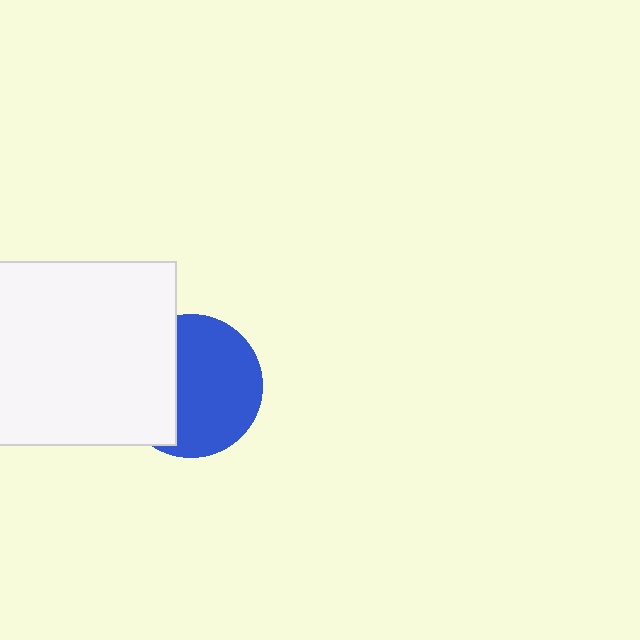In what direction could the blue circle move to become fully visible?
The blue circle could move right. That would shift it out from behind the white square entirely.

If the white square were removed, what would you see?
You would see the complete blue circle.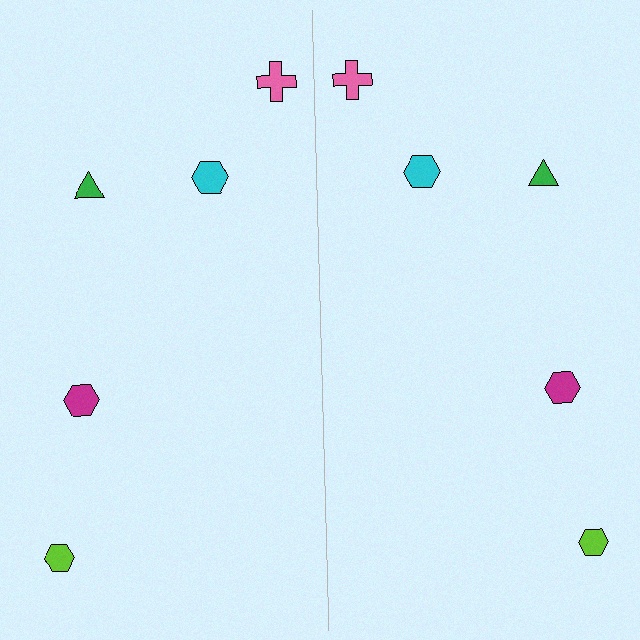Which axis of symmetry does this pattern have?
The pattern has a vertical axis of symmetry running through the center of the image.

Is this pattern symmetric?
Yes, this pattern has bilateral (reflection) symmetry.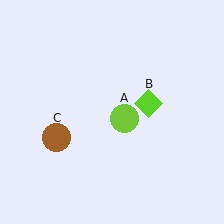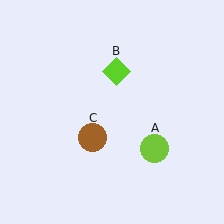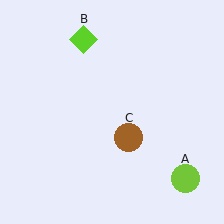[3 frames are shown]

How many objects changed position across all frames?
3 objects changed position: lime circle (object A), lime diamond (object B), brown circle (object C).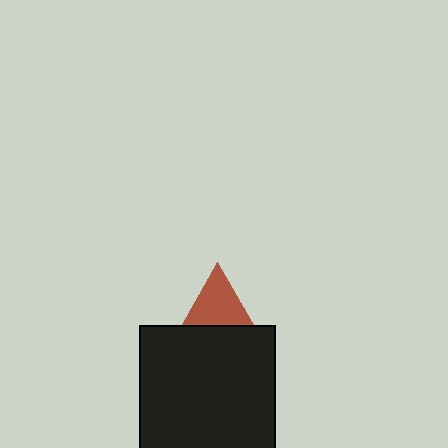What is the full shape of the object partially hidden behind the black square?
The partially hidden object is a brown triangle.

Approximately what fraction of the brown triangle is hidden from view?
Roughly 36% of the brown triangle is hidden behind the black square.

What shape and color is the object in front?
The object in front is a black square.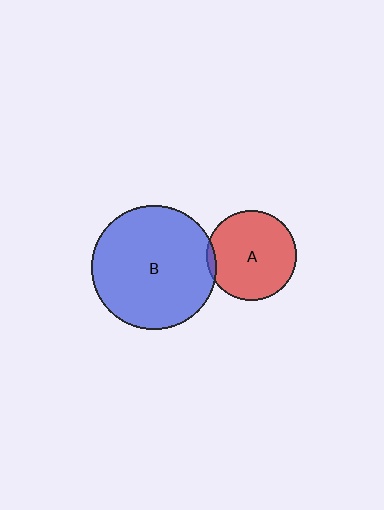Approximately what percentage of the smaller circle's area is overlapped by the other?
Approximately 5%.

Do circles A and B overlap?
Yes.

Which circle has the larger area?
Circle B (blue).